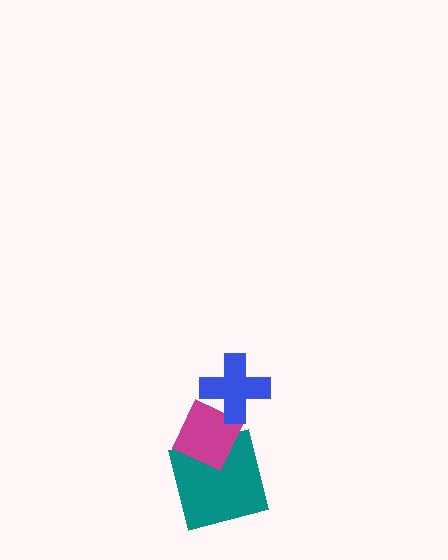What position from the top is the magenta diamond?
The magenta diamond is 2nd from the top.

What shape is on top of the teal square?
The magenta diamond is on top of the teal square.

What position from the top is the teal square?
The teal square is 3rd from the top.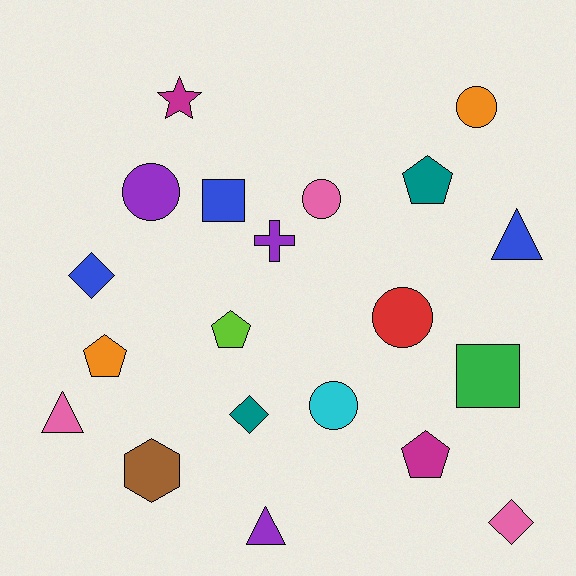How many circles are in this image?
There are 5 circles.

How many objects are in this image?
There are 20 objects.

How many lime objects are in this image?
There is 1 lime object.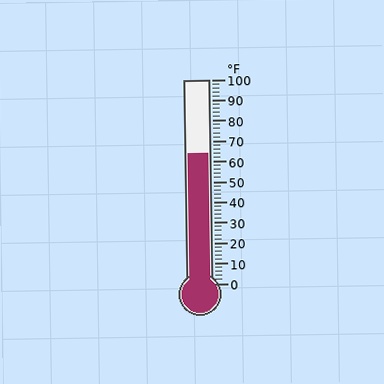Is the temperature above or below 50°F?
The temperature is above 50°F.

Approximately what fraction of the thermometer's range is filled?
The thermometer is filled to approximately 65% of its range.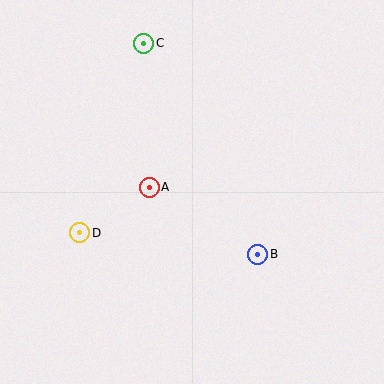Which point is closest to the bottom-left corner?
Point D is closest to the bottom-left corner.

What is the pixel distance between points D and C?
The distance between D and C is 200 pixels.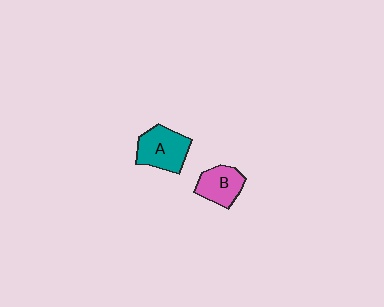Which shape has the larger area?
Shape A (teal).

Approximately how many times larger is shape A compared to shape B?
Approximately 1.3 times.